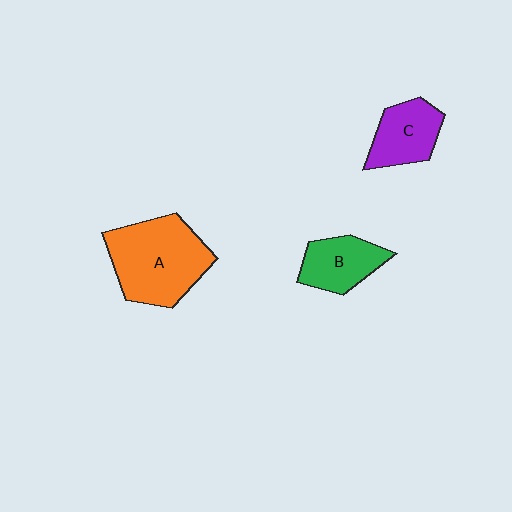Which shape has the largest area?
Shape A (orange).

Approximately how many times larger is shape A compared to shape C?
Approximately 1.8 times.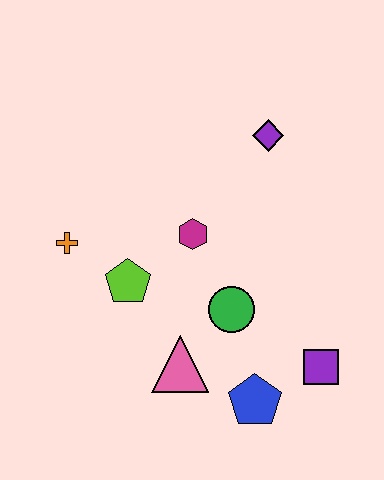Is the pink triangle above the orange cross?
No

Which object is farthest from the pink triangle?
The purple diamond is farthest from the pink triangle.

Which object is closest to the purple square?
The blue pentagon is closest to the purple square.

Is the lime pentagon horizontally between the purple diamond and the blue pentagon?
No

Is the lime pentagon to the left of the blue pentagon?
Yes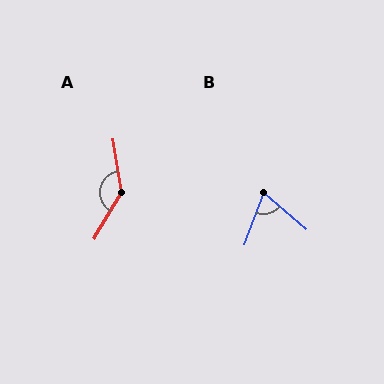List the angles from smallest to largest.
B (70°), A (140°).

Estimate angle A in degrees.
Approximately 140 degrees.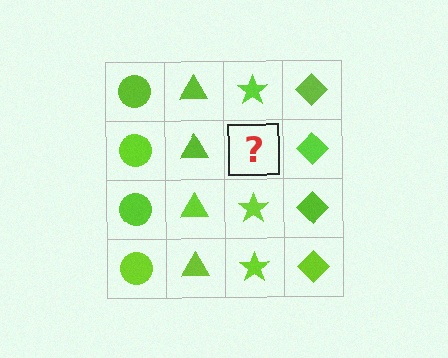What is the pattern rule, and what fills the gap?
The rule is that each column has a consistent shape. The gap should be filled with a lime star.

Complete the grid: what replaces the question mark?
The question mark should be replaced with a lime star.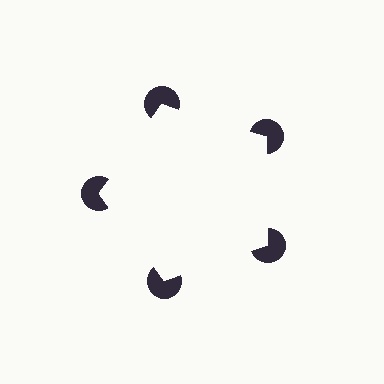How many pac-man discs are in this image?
There are 5 — one at each vertex of the illusory pentagon.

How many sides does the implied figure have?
5 sides.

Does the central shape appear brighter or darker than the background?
It typically appears slightly brighter than the background, even though no actual brightness change is drawn.